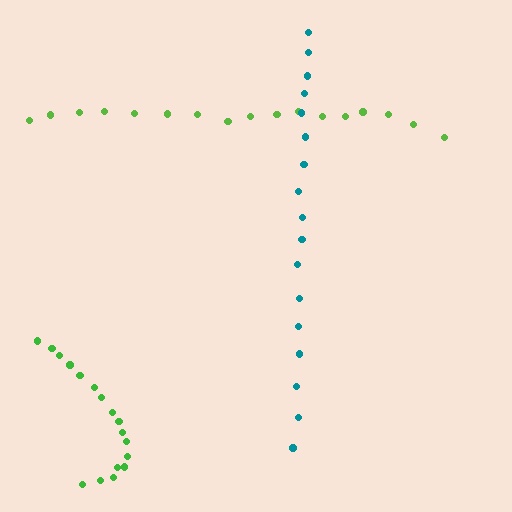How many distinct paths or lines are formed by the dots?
There are 3 distinct paths.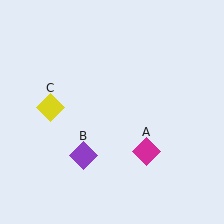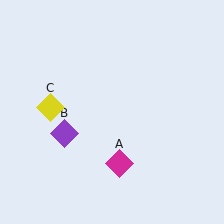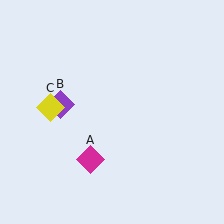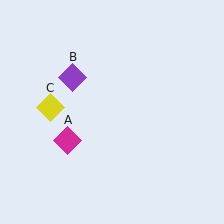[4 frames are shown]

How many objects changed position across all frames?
2 objects changed position: magenta diamond (object A), purple diamond (object B).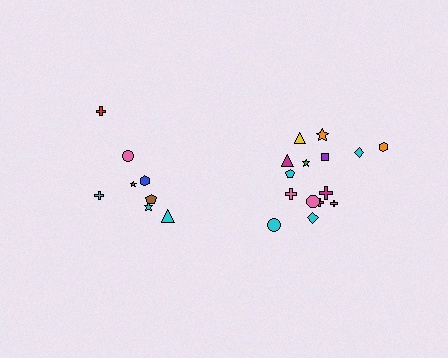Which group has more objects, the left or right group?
The right group.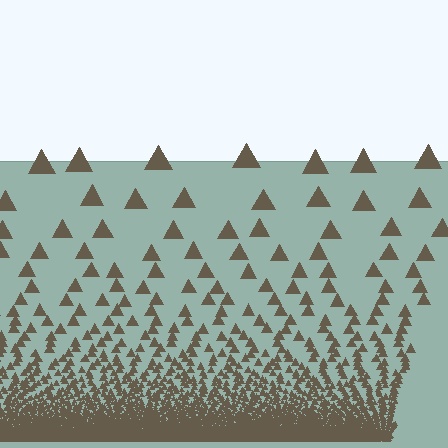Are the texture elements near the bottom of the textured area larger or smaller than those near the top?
Smaller. The gradient is inverted — elements near the bottom are smaller and denser.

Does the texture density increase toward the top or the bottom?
Density increases toward the bottom.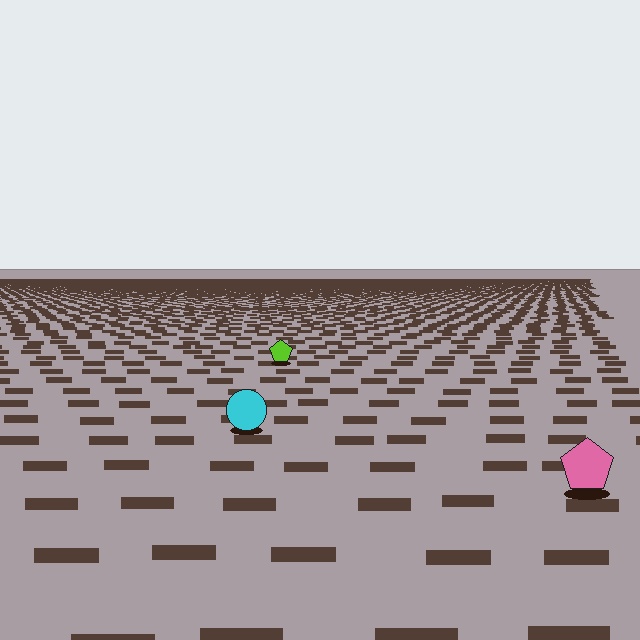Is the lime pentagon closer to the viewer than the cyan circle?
No. The cyan circle is closer — you can tell from the texture gradient: the ground texture is coarser near it.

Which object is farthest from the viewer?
The lime pentagon is farthest from the viewer. It appears smaller and the ground texture around it is denser.